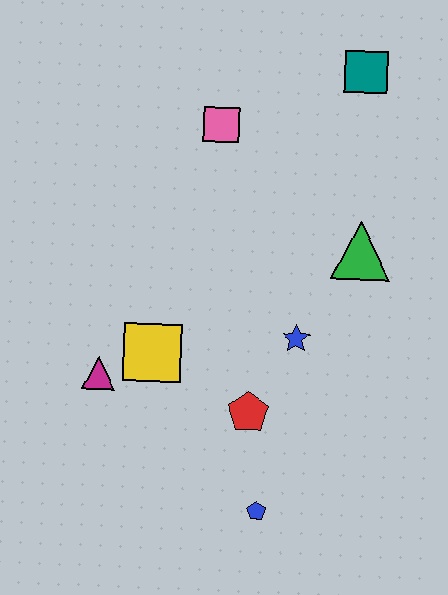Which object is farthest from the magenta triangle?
The teal square is farthest from the magenta triangle.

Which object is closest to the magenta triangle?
The yellow square is closest to the magenta triangle.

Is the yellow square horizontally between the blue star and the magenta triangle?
Yes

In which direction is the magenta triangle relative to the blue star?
The magenta triangle is to the left of the blue star.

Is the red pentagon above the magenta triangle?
No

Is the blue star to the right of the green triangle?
No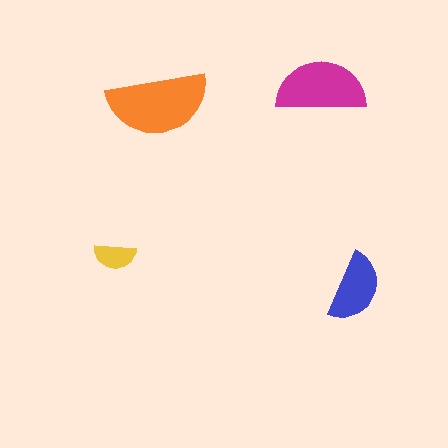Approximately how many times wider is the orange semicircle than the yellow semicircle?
About 2.5 times wider.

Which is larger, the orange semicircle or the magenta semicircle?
The orange one.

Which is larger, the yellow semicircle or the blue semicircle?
The blue one.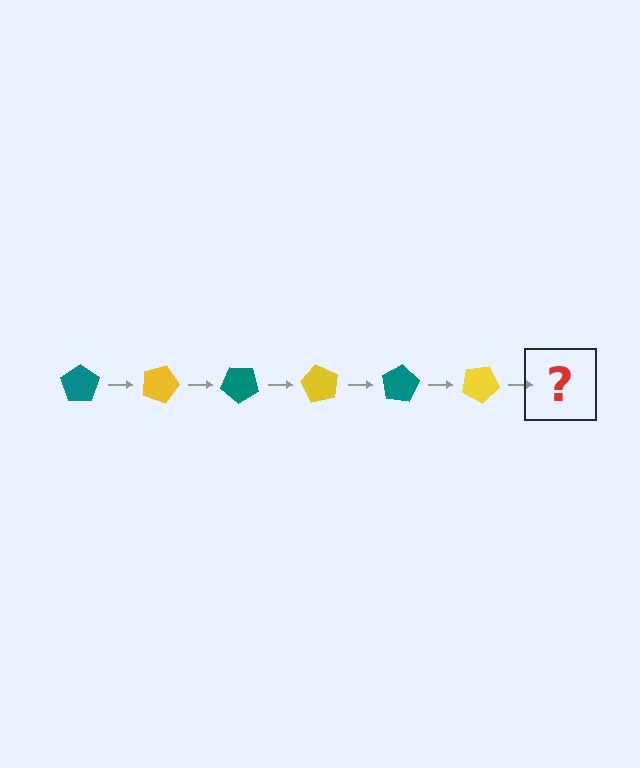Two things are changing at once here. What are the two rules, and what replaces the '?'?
The two rules are that it rotates 20 degrees each step and the color cycles through teal and yellow. The '?' should be a teal pentagon, rotated 120 degrees from the start.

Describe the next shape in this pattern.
It should be a teal pentagon, rotated 120 degrees from the start.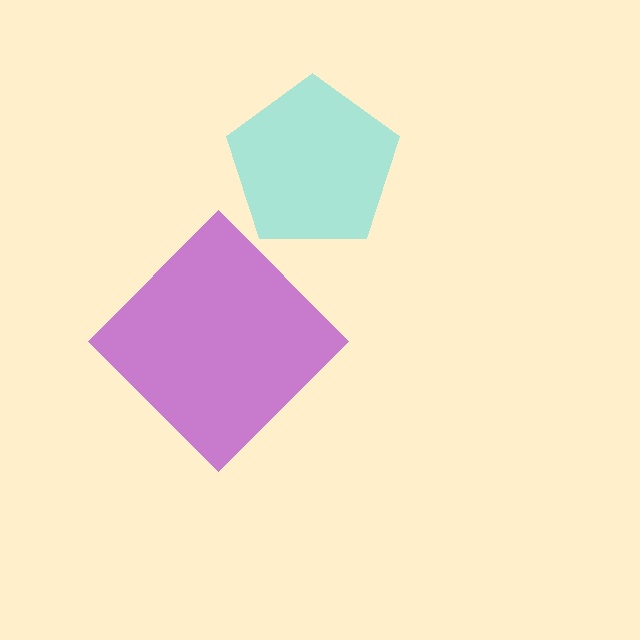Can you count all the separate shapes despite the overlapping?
Yes, there are 2 separate shapes.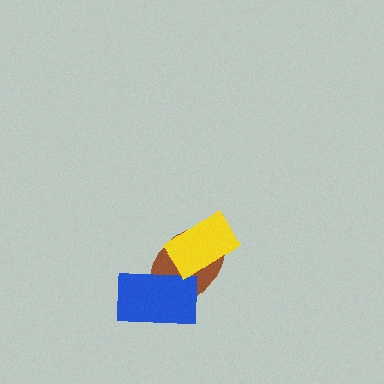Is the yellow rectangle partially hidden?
No, no other shape covers it.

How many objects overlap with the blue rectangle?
1 object overlaps with the blue rectangle.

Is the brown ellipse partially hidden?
Yes, it is partially covered by another shape.